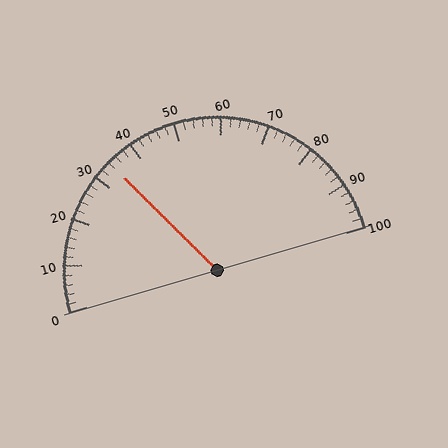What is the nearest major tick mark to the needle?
The nearest major tick mark is 30.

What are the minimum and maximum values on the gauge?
The gauge ranges from 0 to 100.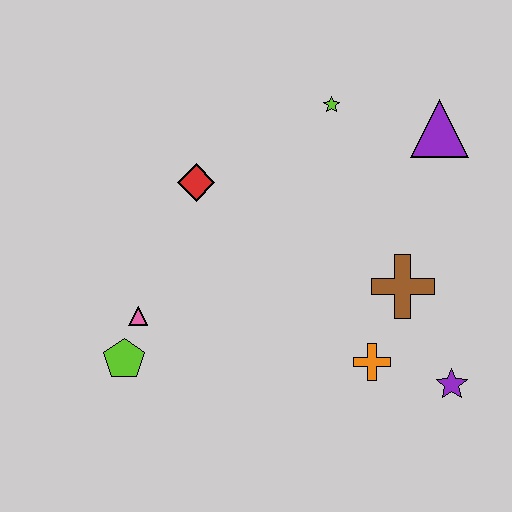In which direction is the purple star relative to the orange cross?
The purple star is to the right of the orange cross.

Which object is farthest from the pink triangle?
The purple triangle is farthest from the pink triangle.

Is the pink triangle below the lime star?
Yes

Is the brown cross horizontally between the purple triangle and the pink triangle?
Yes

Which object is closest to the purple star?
The orange cross is closest to the purple star.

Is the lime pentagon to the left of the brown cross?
Yes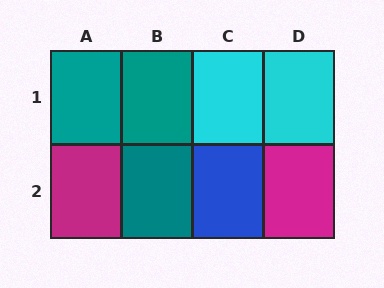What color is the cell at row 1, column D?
Cyan.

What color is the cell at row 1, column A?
Teal.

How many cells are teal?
3 cells are teal.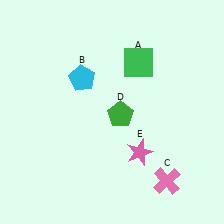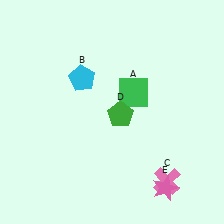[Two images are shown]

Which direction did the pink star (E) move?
The pink star (E) moved down.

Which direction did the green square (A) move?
The green square (A) moved down.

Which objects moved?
The objects that moved are: the green square (A), the pink star (E).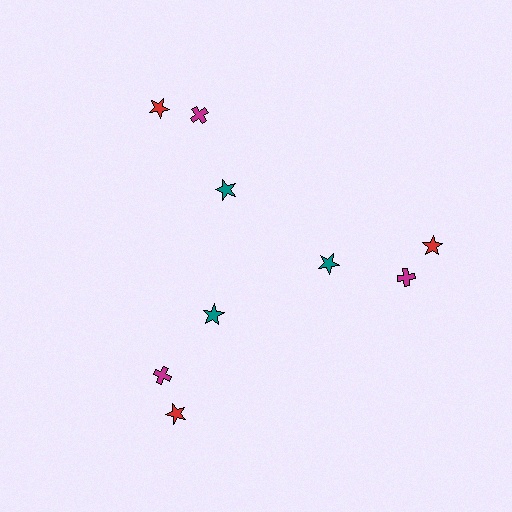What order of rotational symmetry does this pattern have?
This pattern has 3-fold rotational symmetry.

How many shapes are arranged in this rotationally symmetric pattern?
There are 9 shapes, arranged in 3 groups of 3.